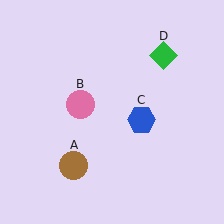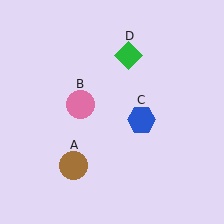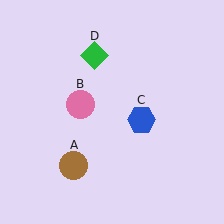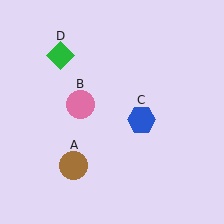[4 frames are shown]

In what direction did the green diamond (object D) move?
The green diamond (object D) moved left.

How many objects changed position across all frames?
1 object changed position: green diamond (object D).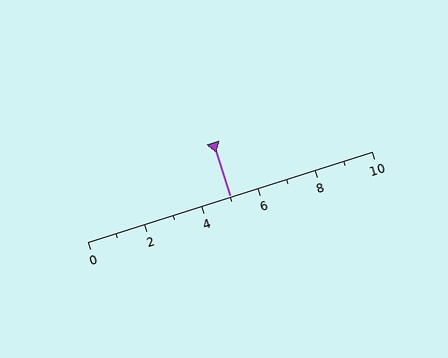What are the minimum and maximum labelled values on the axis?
The axis runs from 0 to 10.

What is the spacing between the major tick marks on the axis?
The major ticks are spaced 2 apart.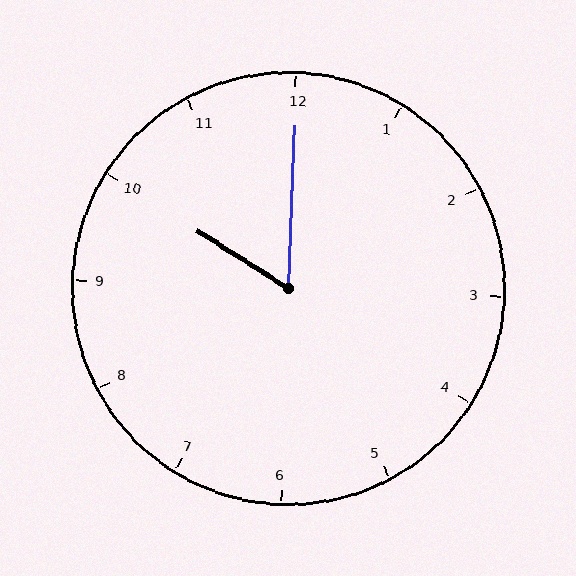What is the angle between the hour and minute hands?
Approximately 60 degrees.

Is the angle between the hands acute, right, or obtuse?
It is acute.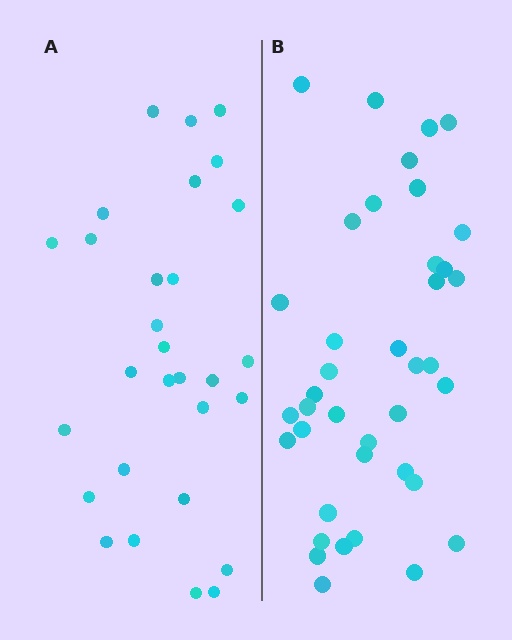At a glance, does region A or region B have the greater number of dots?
Region B (the right region) has more dots.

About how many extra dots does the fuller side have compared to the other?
Region B has roughly 10 or so more dots than region A.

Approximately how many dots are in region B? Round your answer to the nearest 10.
About 40 dots. (The exact count is 39, which rounds to 40.)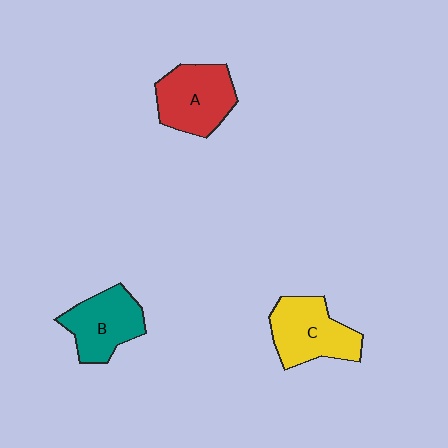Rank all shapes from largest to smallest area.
From largest to smallest: C (yellow), A (red), B (teal).